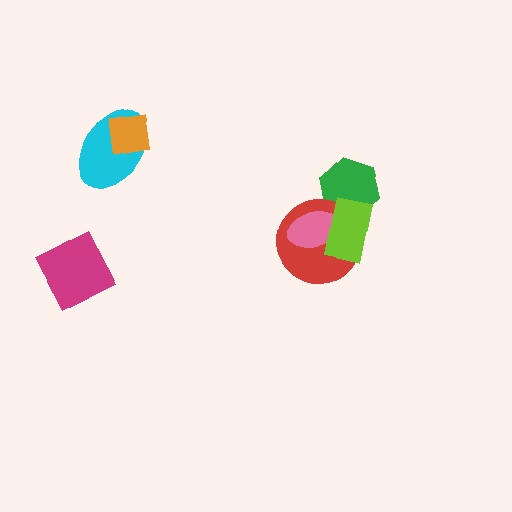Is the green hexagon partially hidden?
Yes, it is partially covered by another shape.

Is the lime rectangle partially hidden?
No, no other shape covers it.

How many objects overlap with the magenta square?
0 objects overlap with the magenta square.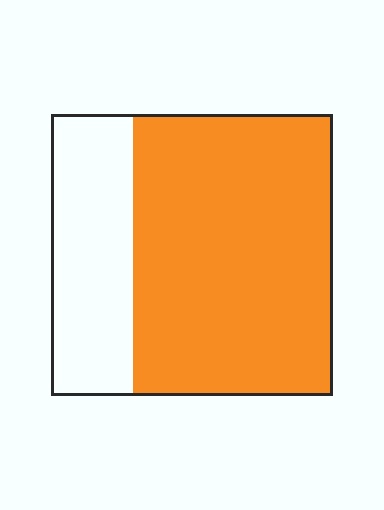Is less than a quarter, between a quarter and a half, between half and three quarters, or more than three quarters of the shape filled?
Between half and three quarters.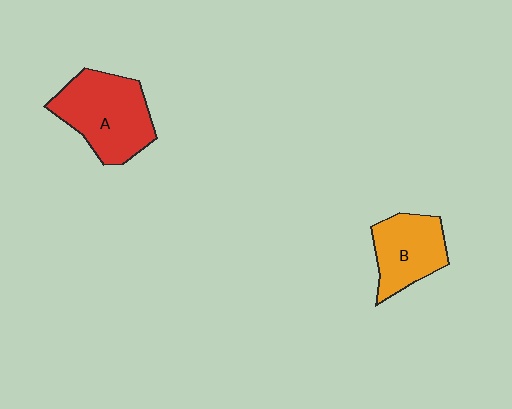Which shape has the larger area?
Shape A (red).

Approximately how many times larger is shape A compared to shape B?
Approximately 1.4 times.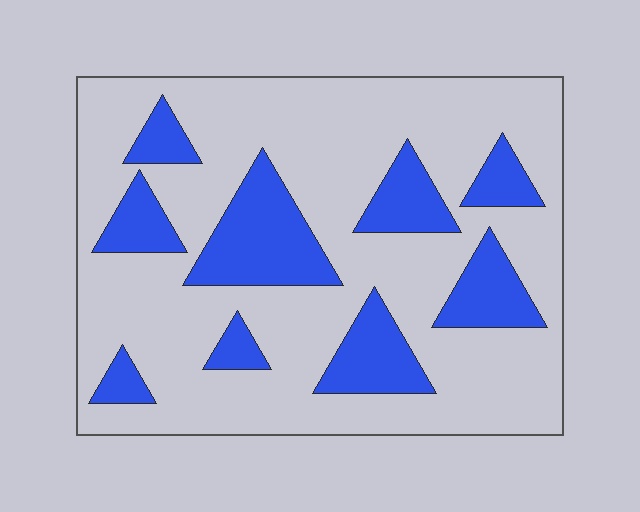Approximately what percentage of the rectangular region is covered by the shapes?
Approximately 25%.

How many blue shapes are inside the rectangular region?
9.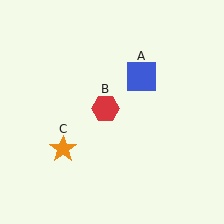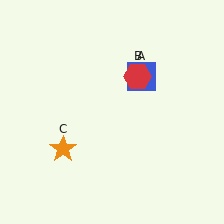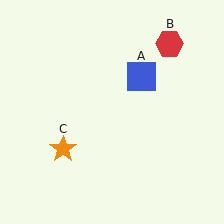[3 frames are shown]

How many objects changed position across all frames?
1 object changed position: red hexagon (object B).